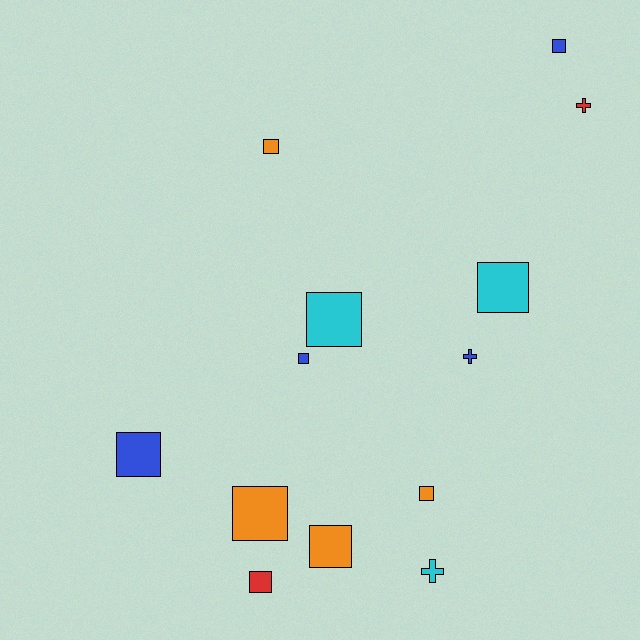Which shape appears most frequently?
Square, with 10 objects.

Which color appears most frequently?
Orange, with 4 objects.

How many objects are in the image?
There are 13 objects.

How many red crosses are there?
There is 1 red cross.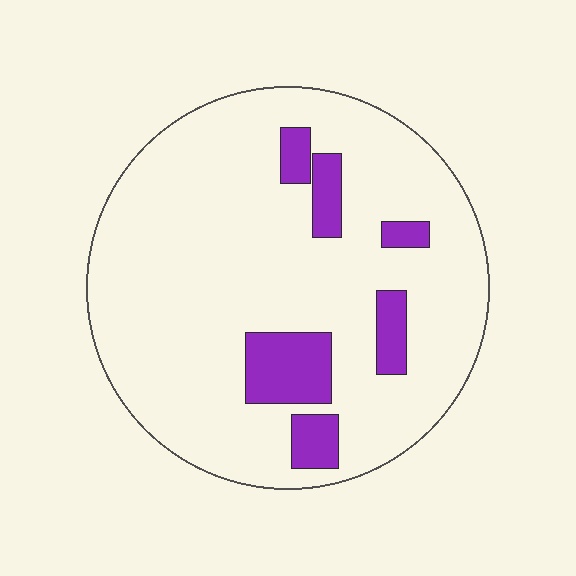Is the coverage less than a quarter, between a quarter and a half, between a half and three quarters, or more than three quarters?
Less than a quarter.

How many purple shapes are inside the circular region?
6.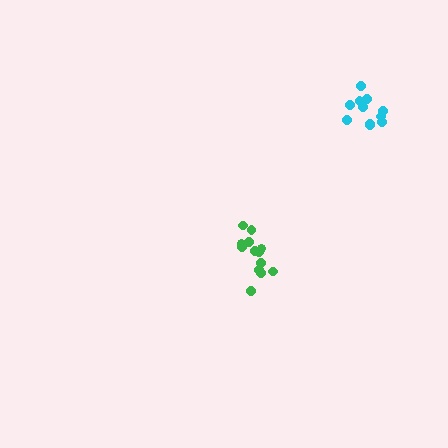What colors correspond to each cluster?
The clusters are colored: green, cyan.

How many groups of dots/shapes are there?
There are 2 groups.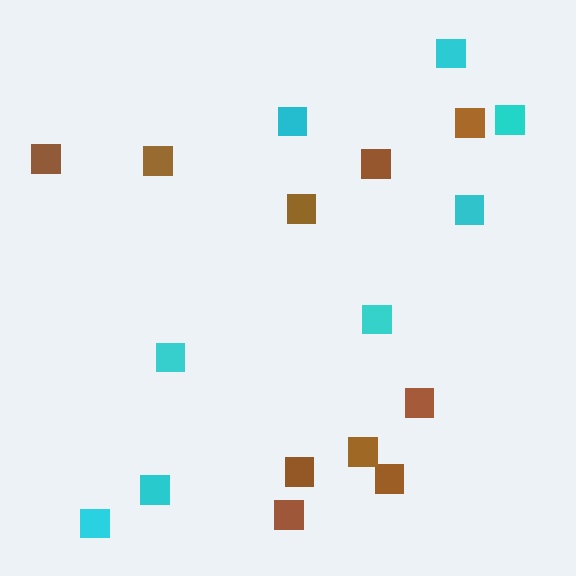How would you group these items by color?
There are 2 groups: one group of cyan squares (8) and one group of brown squares (10).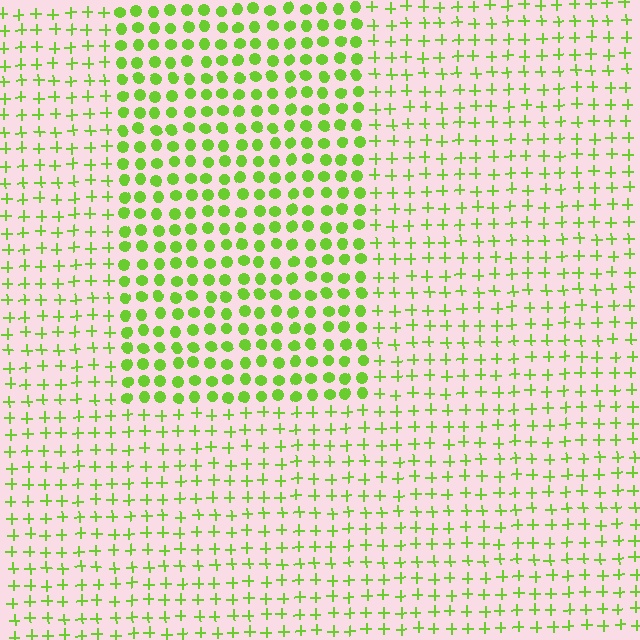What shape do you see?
I see a rectangle.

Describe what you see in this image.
The image is filled with small lime elements arranged in a uniform grid. A rectangle-shaped region contains circles, while the surrounding area contains plus signs. The boundary is defined purely by the change in element shape.